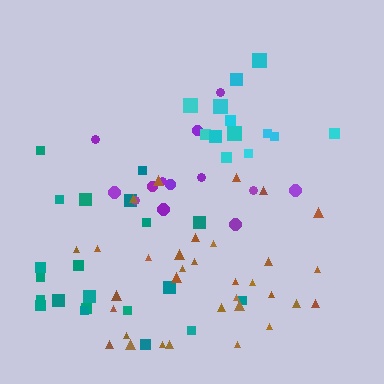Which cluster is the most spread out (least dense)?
Teal.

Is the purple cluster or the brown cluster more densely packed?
Brown.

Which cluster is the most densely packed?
Brown.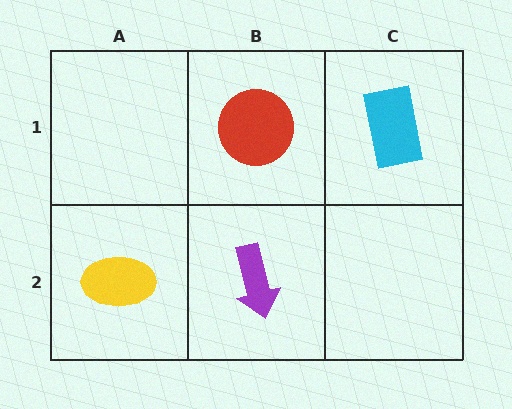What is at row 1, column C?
A cyan rectangle.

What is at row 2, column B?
A purple arrow.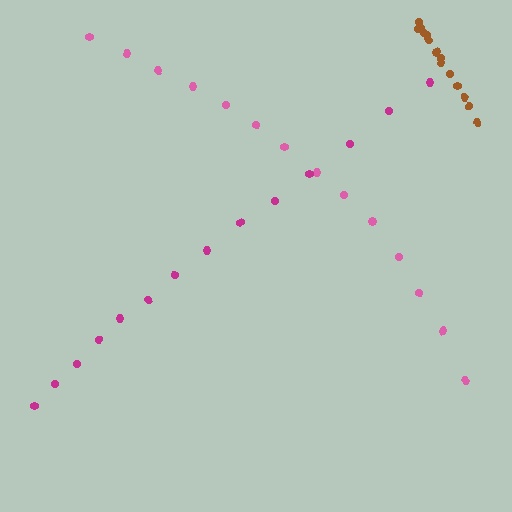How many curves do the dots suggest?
There are 3 distinct paths.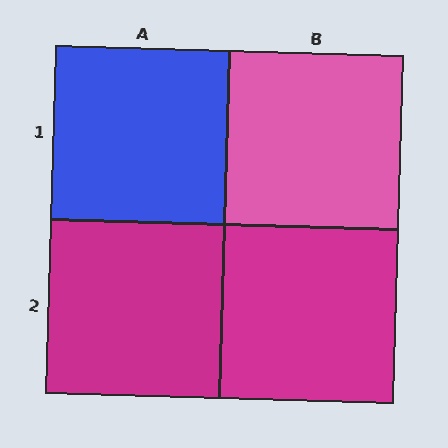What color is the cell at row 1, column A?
Blue.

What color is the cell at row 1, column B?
Pink.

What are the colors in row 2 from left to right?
Magenta, magenta.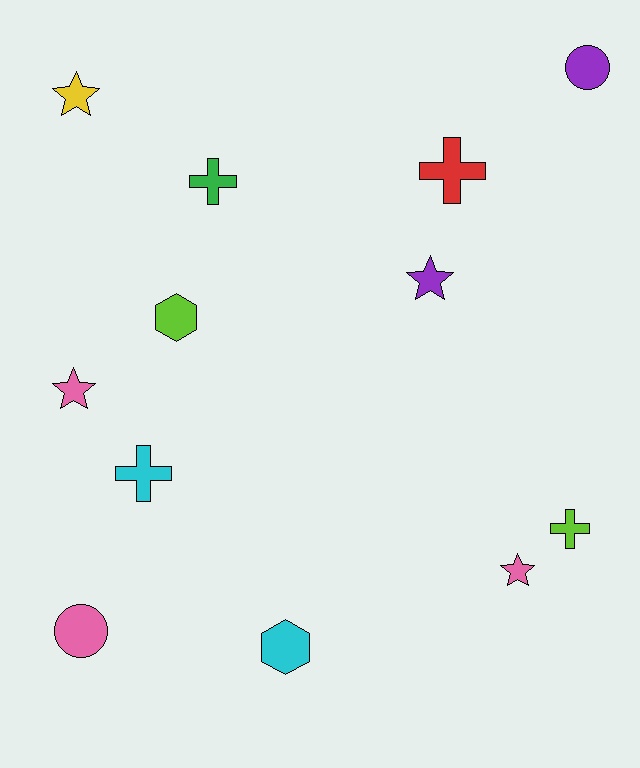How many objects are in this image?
There are 12 objects.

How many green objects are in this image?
There is 1 green object.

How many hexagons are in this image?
There are 2 hexagons.